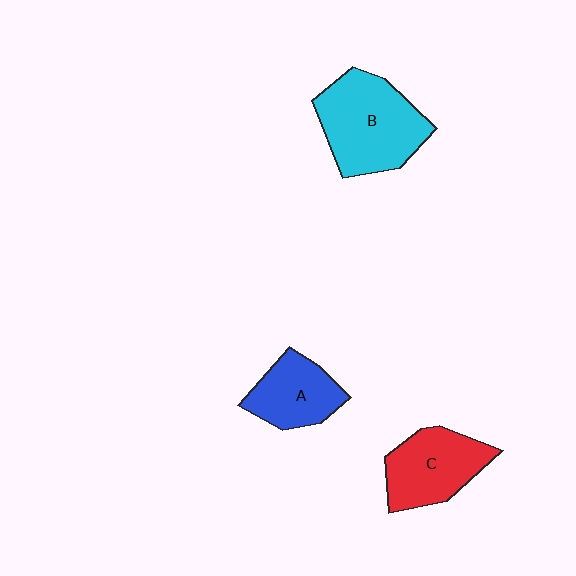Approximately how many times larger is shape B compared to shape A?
Approximately 1.6 times.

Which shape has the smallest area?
Shape A (blue).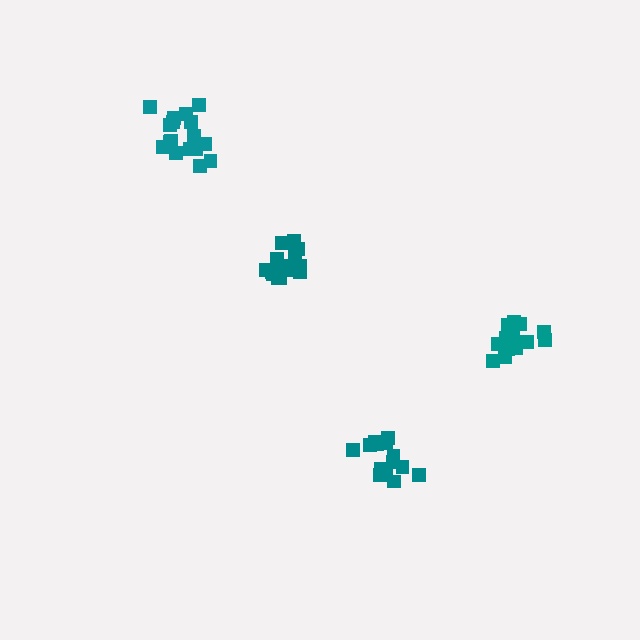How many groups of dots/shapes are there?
There are 4 groups.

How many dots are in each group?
Group 1: 14 dots, Group 2: 17 dots, Group 3: 17 dots, Group 4: 14 dots (62 total).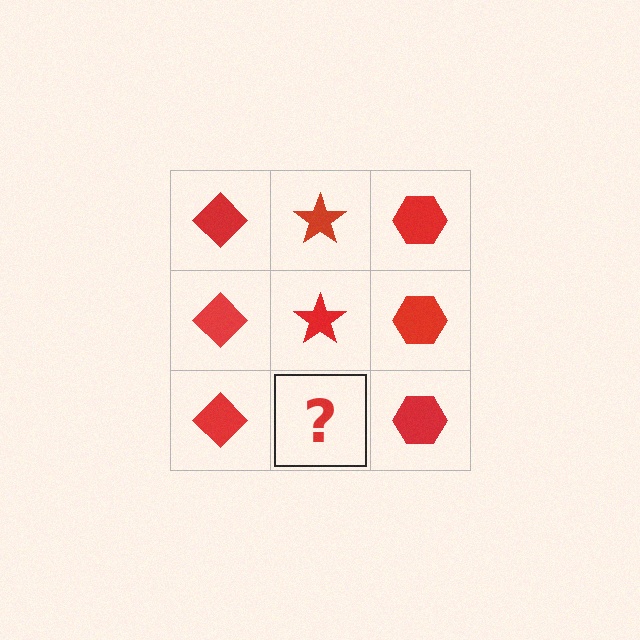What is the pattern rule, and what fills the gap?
The rule is that each column has a consistent shape. The gap should be filled with a red star.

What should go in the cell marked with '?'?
The missing cell should contain a red star.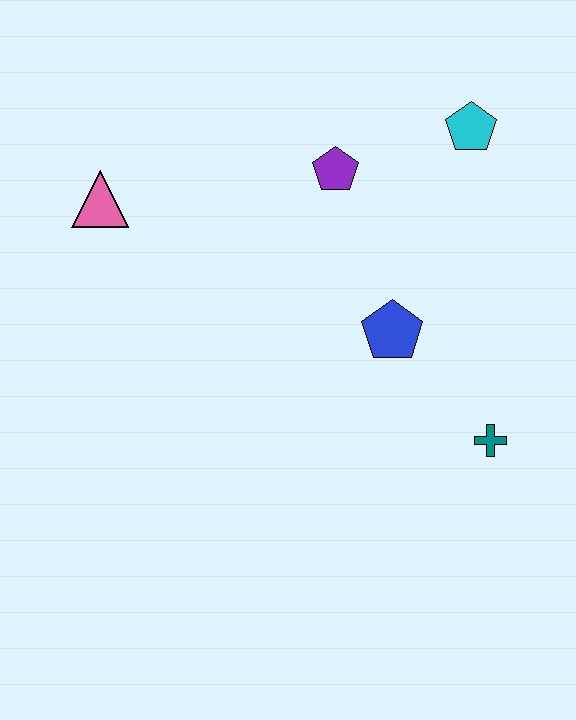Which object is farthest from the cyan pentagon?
The pink triangle is farthest from the cyan pentagon.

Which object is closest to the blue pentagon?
The teal cross is closest to the blue pentagon.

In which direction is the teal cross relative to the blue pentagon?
The teal cross is below the blue pentagon.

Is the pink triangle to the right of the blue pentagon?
No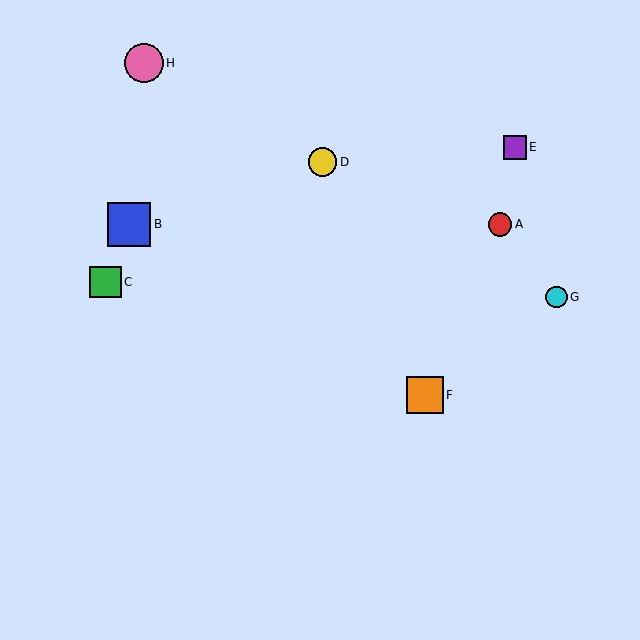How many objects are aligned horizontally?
2 objects (A, B) are aligned horizontally.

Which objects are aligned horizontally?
Objects A, B are aligned horizontally.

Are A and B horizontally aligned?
Yes, both are at y≈224.